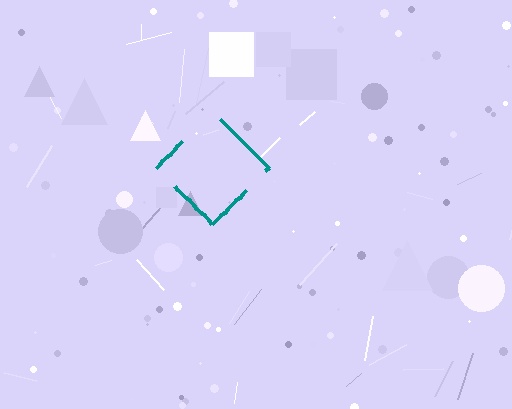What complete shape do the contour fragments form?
The contour fragments form a diamond.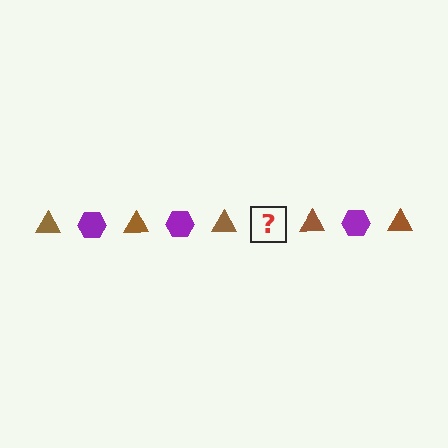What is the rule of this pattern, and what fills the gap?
The rule is that the pattern alternates between brown triangle and purple hexagon. The gap should be filled with a purple hexagon.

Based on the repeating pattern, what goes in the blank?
The blank should be a purple hexagon.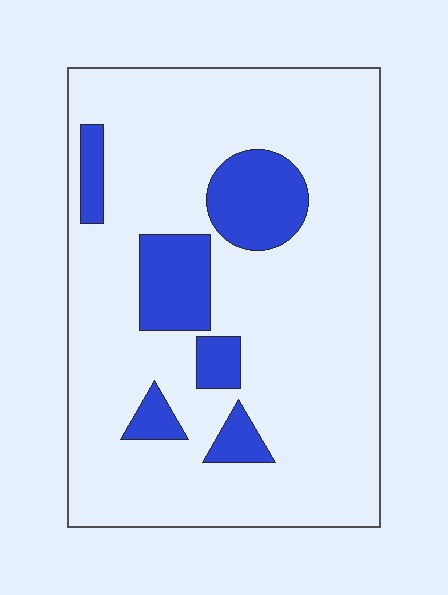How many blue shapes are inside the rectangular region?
6.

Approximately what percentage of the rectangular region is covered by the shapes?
Approximately 15%.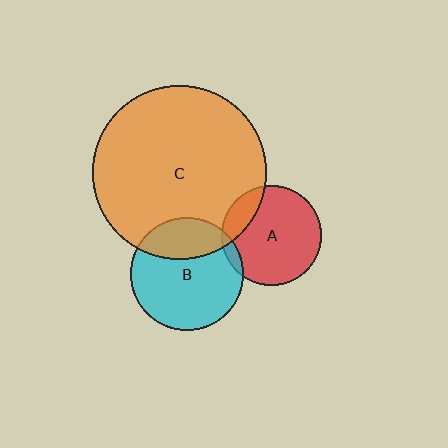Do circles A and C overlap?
Yes.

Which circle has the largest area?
Circle C (orange).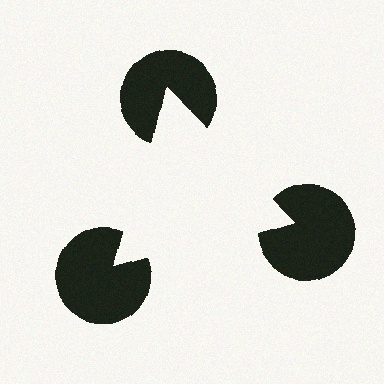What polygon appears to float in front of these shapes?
An illusory triangle — its edges are inferred from the aligned wedge cuts in the pac-man discs, not physically drawn.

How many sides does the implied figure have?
3 sides.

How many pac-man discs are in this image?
There are 3 — one at each vertex of the illusory triangle.